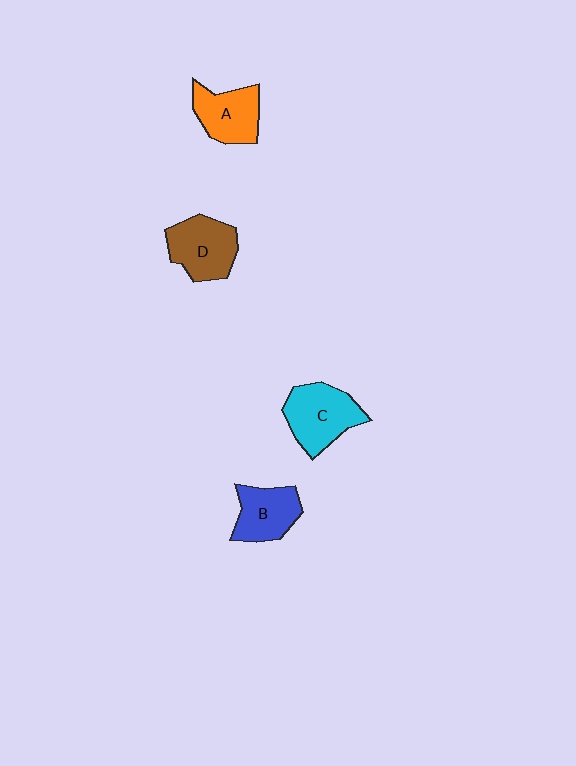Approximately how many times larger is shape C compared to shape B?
Approximately 1.2 times.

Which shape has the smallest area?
Shape B (blue).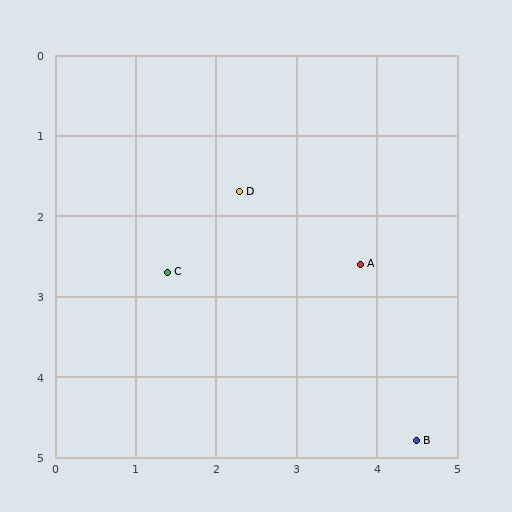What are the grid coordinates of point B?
Point B is at approximately (4.5, 4.8).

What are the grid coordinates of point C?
Point C is at approximately (1.4, 2.7).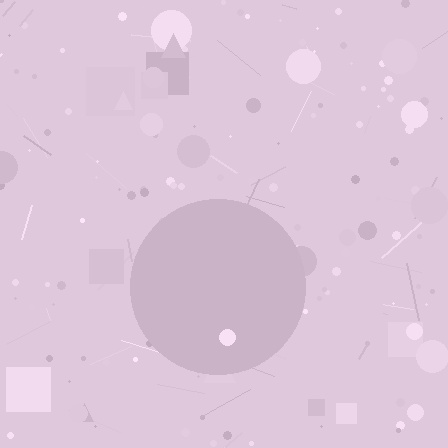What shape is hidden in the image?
A circle is hidden in the image.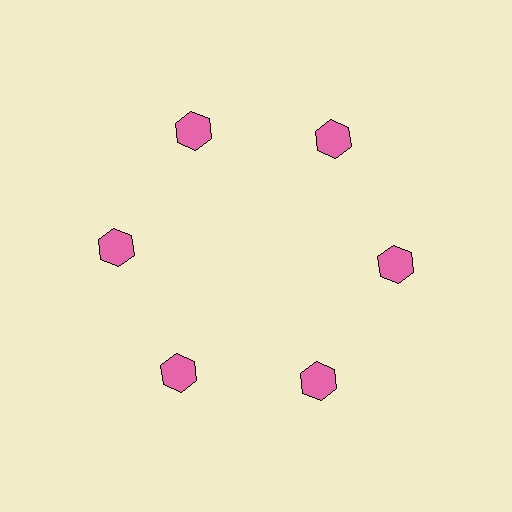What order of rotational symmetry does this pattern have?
This pattern has 6-fold rotational symmetry.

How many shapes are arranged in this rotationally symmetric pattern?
There are 6 shapes, arranged in 6 groups of 1.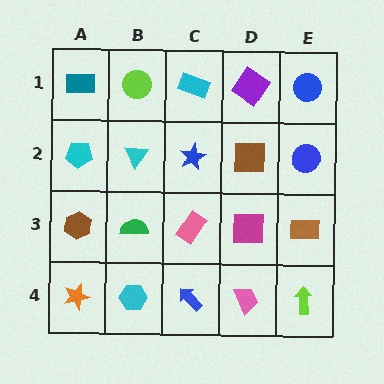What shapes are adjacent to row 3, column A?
A cyan pentagon (row 2, column A), an orange star (row 4, column A), a green semicircle (row 3, column B).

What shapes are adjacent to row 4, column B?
A green semicircle (row 3, column B), an orange star (row 4, column A), a blue arrow (row 4, column C).